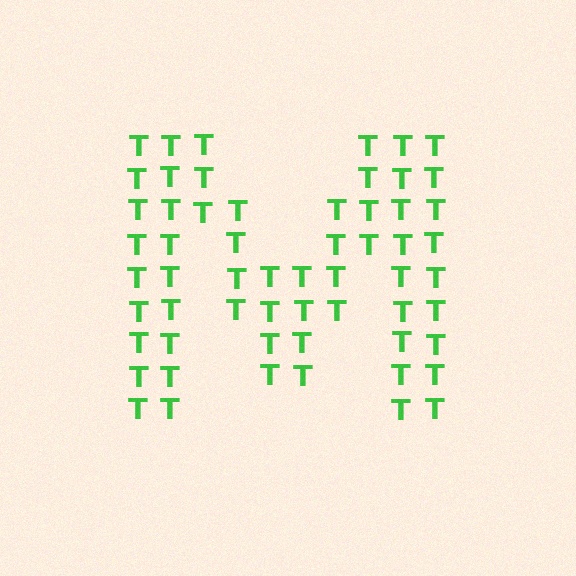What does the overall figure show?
The overall figure shows the letter M.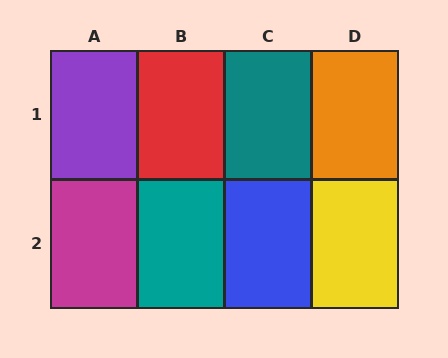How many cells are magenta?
1 cell is magenta.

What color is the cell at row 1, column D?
Orange.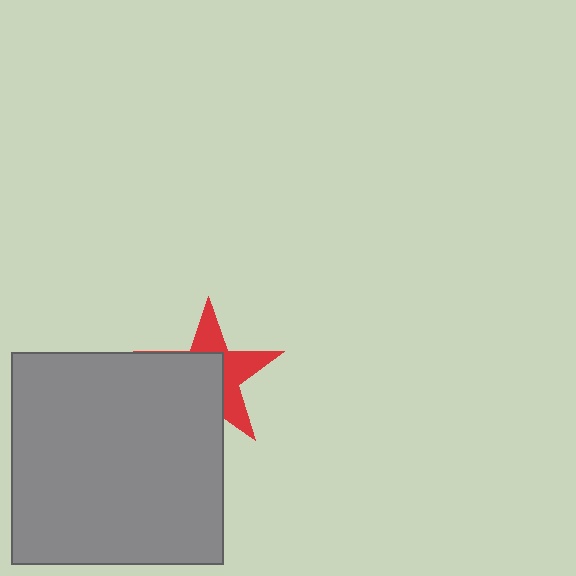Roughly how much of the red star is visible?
About half of it is visible (roughly 45%).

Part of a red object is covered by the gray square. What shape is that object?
It is a star.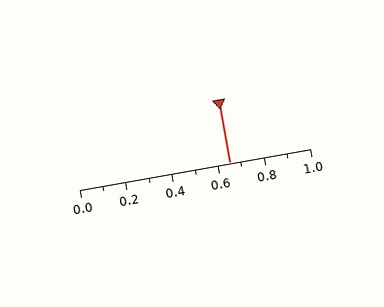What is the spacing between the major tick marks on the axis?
The major ticks are spaced 0.2 apart.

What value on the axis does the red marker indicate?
The marker indicates approximately 0.65.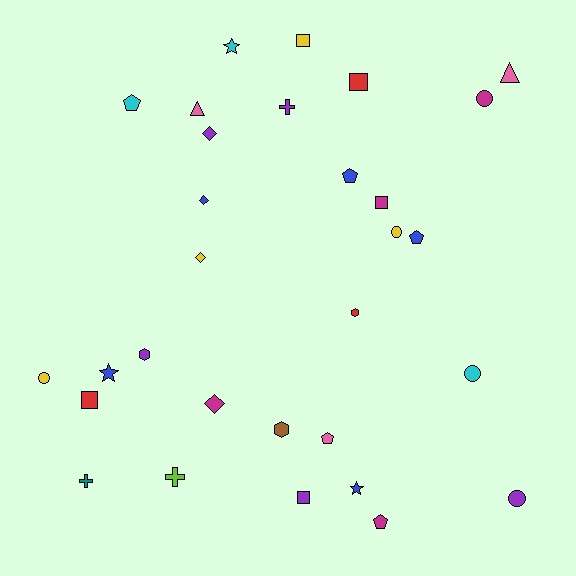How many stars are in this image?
There are 3 stars.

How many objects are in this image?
There are 30 objects.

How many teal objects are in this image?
There is 1 teal object.